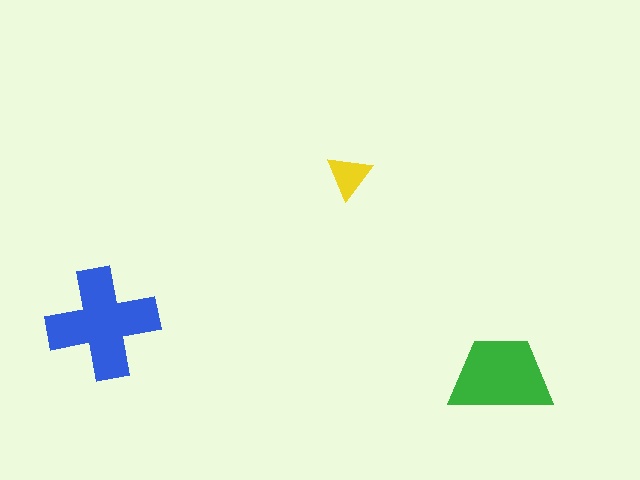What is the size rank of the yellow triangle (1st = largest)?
3rd.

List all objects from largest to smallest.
The blue cross, the green trapezoid, the yellow triangle.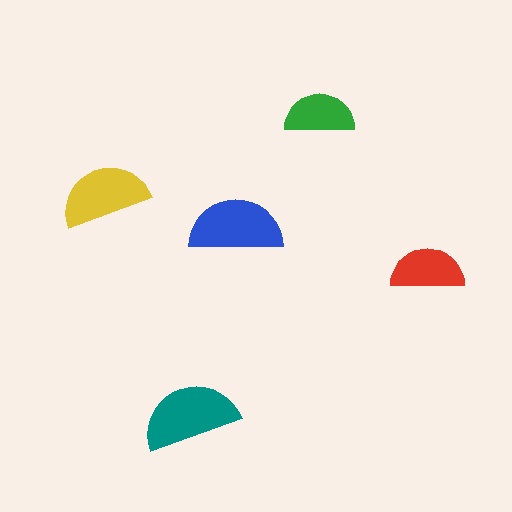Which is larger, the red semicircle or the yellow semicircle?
The yellow one.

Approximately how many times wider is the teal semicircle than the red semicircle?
About 1.5 times wider.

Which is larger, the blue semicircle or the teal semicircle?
The teal one.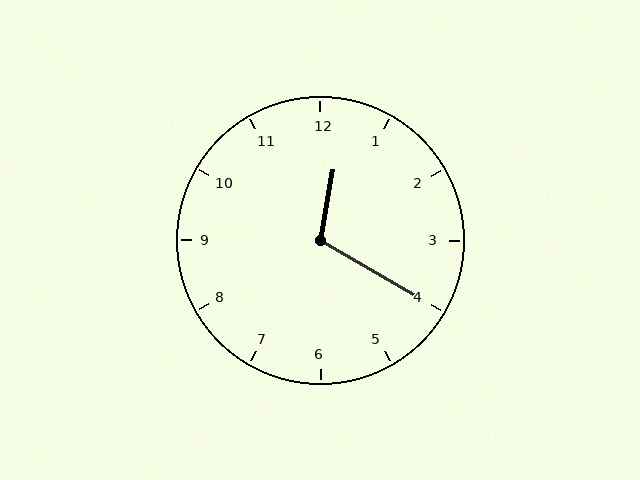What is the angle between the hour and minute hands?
Approximately 110 degrees.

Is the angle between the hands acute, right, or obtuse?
It is obtuse.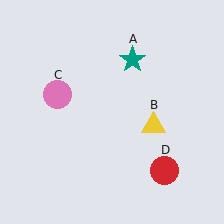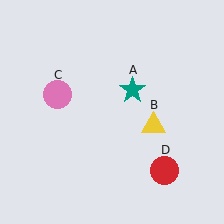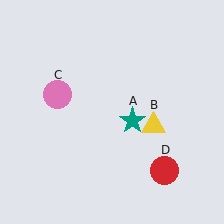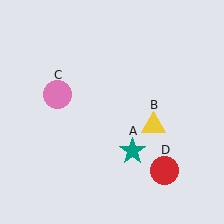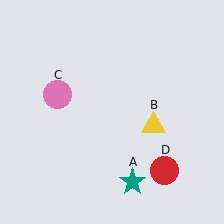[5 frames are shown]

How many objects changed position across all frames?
1 object changed position: teal star (object A).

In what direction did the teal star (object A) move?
The teal star (object A) moved down.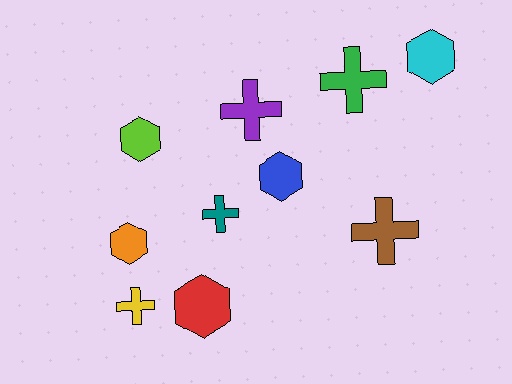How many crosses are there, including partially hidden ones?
There are 5 crosses.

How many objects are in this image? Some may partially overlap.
There are 10 objects.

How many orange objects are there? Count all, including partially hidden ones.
There is 1 orange object.